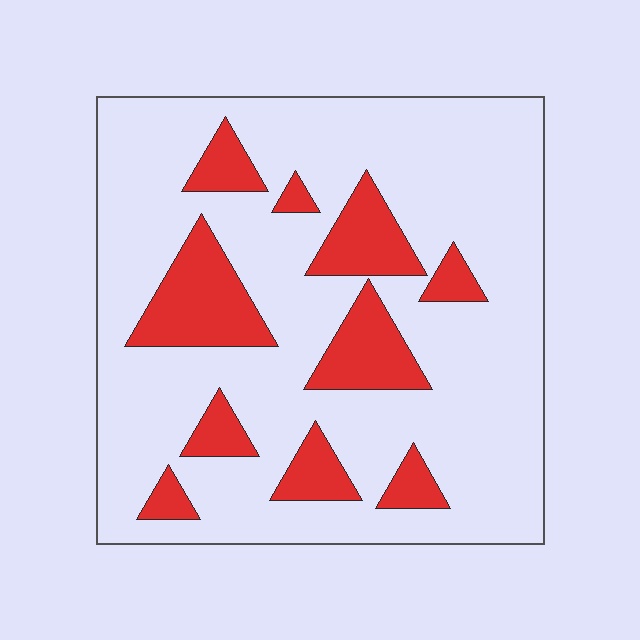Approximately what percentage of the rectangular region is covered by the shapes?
Approximately 20%.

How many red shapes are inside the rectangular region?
10.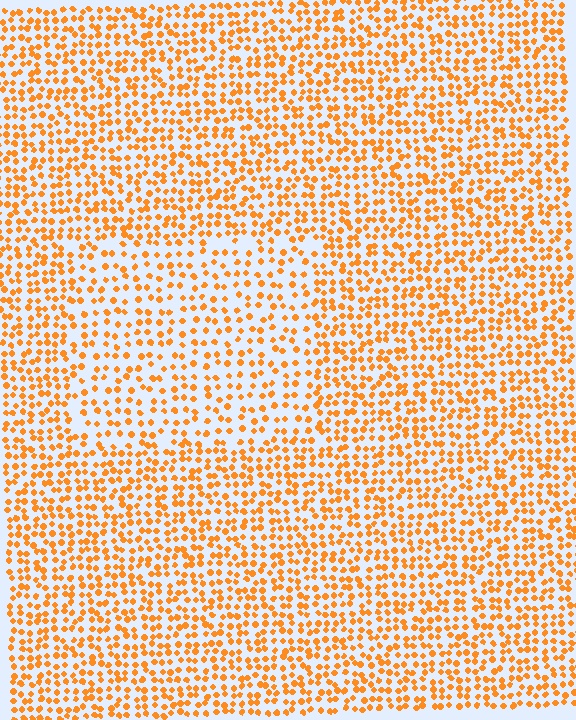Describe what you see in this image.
The image contains small orange elements arranged at two different densities. A rectangle-shaped region is visible where the elements are less densely packed than the surrounding area.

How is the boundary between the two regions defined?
The boundary is defined by a change in element density (approximately 1.6x ratio). All elements are the same color, size, and shape.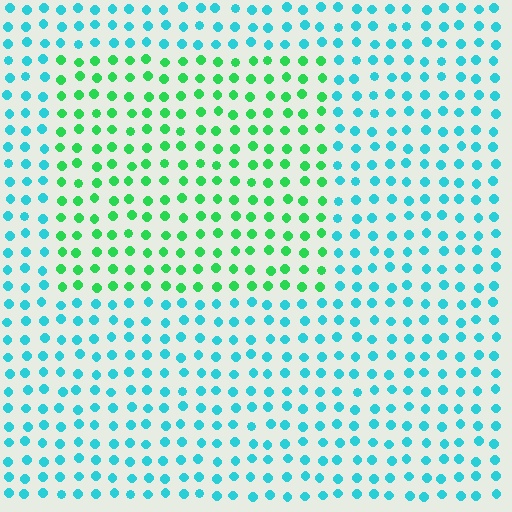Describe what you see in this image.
The image is filled with small cyan elements in a uniform arrangement. A rectangle-shaped region is visible where the elements are tinted to a slightly different hue, forming a subtle color boundary.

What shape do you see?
I see a rectangle.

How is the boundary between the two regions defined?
The boundary is defined purely by a slight shift in hue (about 50 degrees). Spacing, size, and orientation are identical on both sides.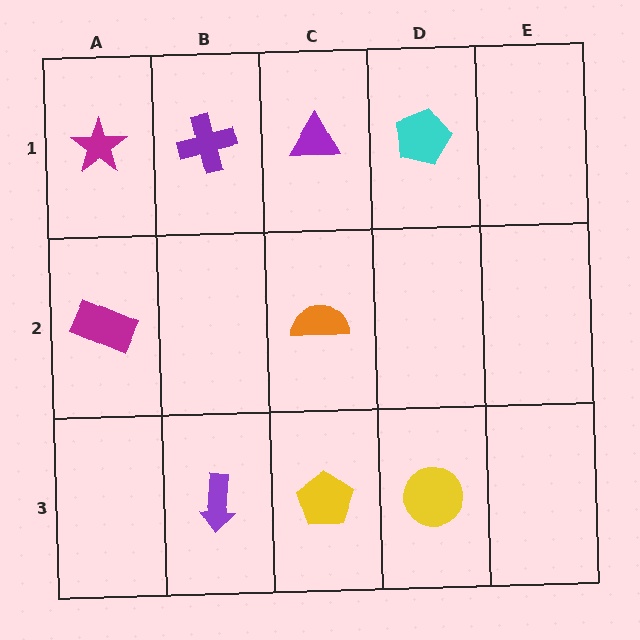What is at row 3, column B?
A purple arrow.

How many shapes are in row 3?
3 shapes.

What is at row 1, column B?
A purple cross.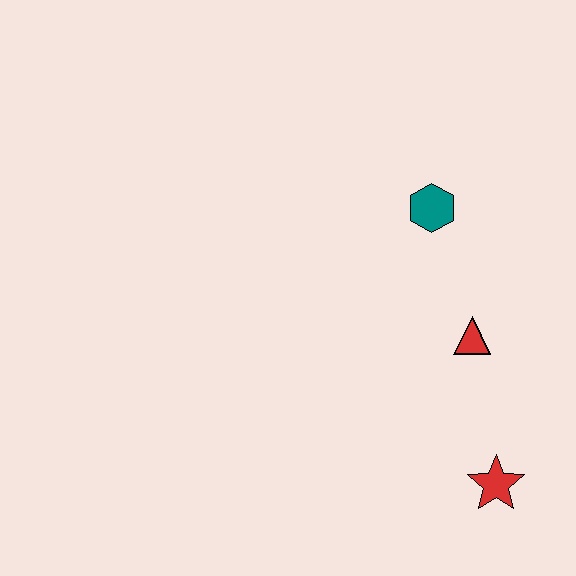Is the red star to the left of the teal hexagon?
No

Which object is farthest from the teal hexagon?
The red star is farthest from the teal hexagon.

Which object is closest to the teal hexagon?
The red triangle is closest to the teal hexagon.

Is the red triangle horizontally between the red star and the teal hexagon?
Yes